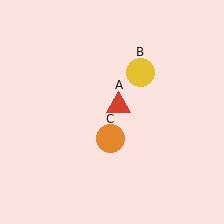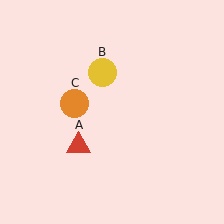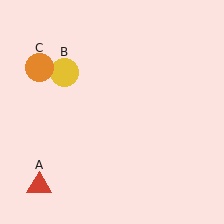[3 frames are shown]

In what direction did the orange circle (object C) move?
The orange circle (object C) moved up and to the left.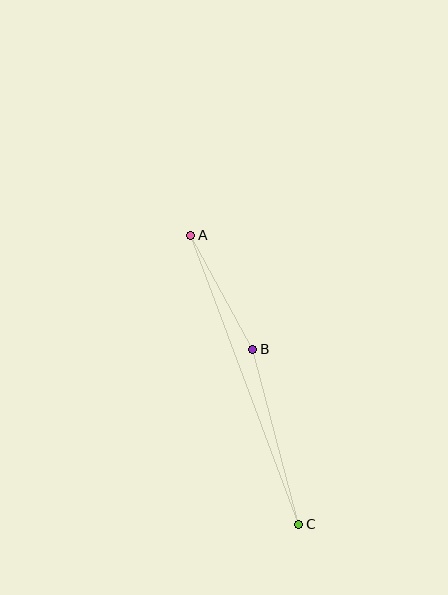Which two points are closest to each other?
Points A and B are closest to each other.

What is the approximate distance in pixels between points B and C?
The distance between B and C is approximately 181 pixels.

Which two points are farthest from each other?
Points A and C are farthest from each other.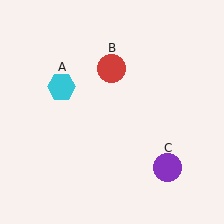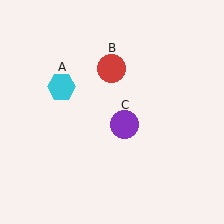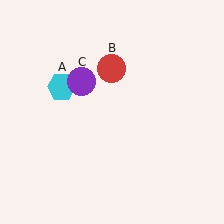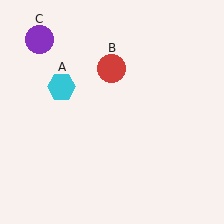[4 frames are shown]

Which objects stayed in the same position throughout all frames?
Cyan hexagon (object A) and red circle (object B) remained stationary.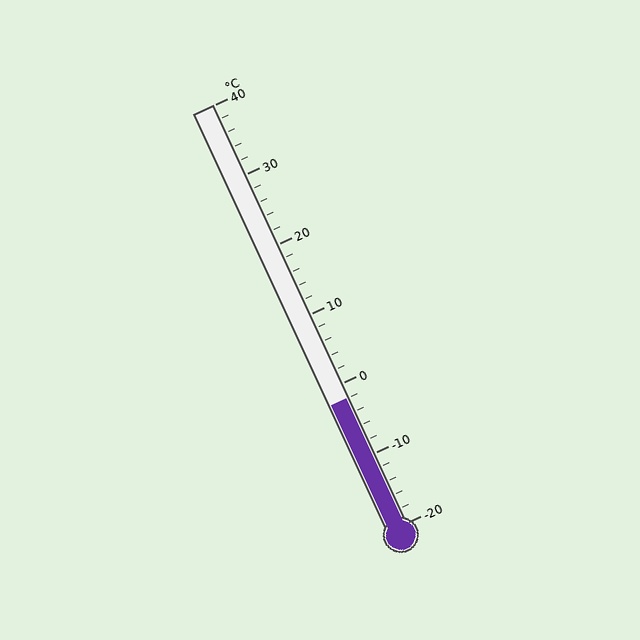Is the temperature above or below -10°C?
The temperature is above -10°C.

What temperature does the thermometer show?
The thermometer shows approximately -2°C.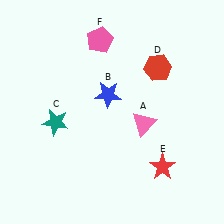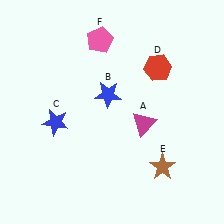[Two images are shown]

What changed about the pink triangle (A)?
In Image 1, A is pink. In Image 2, it changed to magenta.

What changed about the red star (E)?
In Image 1, E is red. In Image 2, it changed to brown.